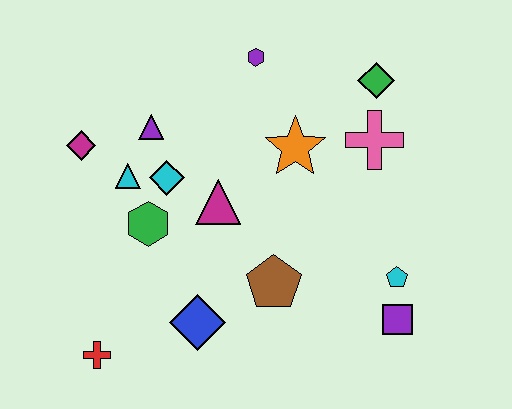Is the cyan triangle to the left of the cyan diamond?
Yes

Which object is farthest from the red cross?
The green diamond is farthest from the red cross.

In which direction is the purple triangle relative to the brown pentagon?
The purple triangle is above the brown pentagon.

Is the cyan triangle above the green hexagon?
Yes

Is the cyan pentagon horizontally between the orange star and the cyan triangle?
No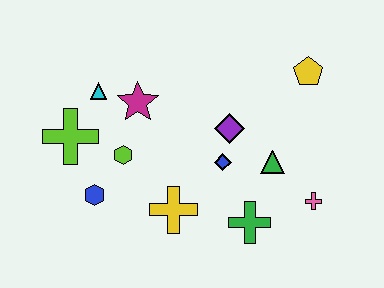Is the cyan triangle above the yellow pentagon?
No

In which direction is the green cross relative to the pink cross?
The green cross is to the left of the pink cross.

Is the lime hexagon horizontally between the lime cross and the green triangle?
Yes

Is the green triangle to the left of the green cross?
No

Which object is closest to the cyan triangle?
The magenta star is closest to the cyan triangle.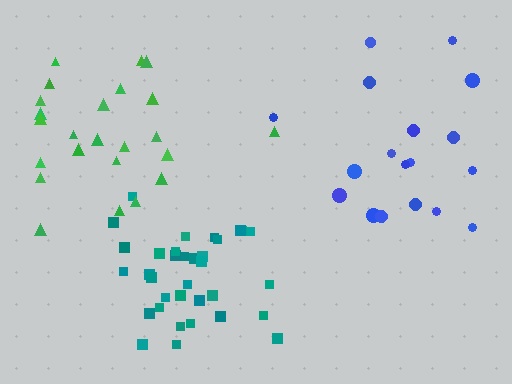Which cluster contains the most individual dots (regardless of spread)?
Teal (34).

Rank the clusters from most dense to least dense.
teal, green, blue.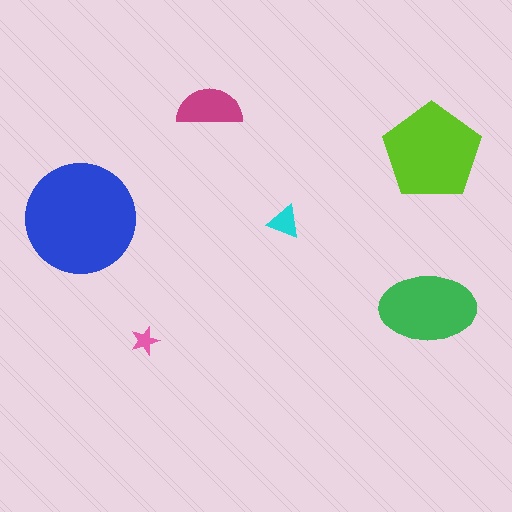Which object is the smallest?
The pink star.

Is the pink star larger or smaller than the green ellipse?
Smaller.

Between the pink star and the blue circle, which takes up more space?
The blue circle.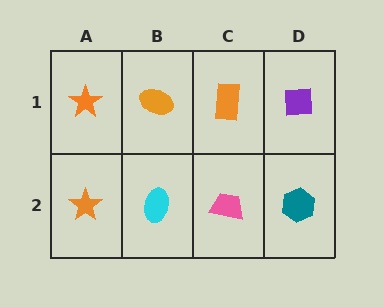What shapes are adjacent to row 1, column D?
A teal hexagon (row 2, column D), an orange rectangle (row 1, column C).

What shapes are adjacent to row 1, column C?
A pink trapezoid (row 2, column C), an orange ellipse (row 1, column B), a purple square (row 1, column D).